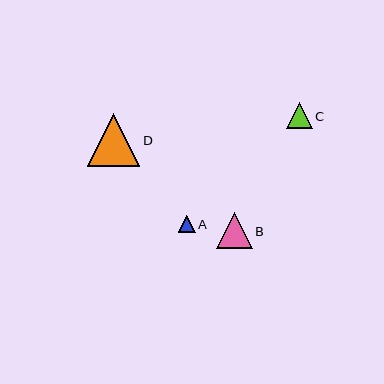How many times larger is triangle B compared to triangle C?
Triangle B is approximately 1.4 times the size of triangle C.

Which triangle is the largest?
Triangle D is the largest with a size of approximately 53 pixels.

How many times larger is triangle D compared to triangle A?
Triangle D is approximately 3.1 times the size of triangle A.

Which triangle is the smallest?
Triangle A is the smallest with a size of approximately 17 pixels.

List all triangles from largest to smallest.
From largest to smallest: D, B, C, A.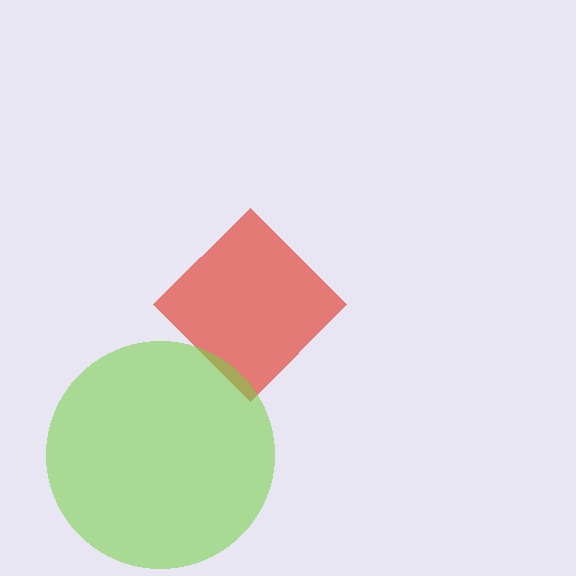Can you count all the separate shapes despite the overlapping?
Yes, there are 2 separate shapes.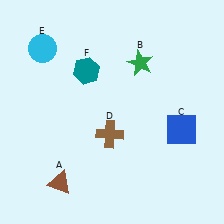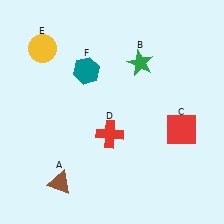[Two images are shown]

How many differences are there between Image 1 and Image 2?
There are 3 differences between the two images.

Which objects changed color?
C changed from blue to red. D changed from brown to red. E changed from cyan to yellow.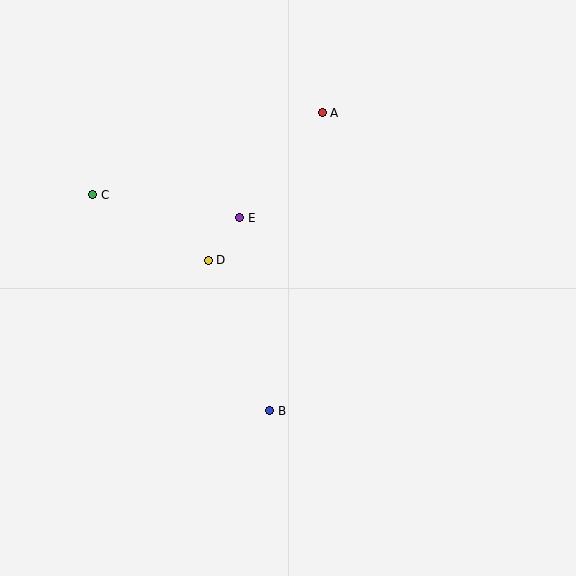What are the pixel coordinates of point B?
Point B is at (270, 411).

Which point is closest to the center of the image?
Point D at (208, 260) is closest to the center.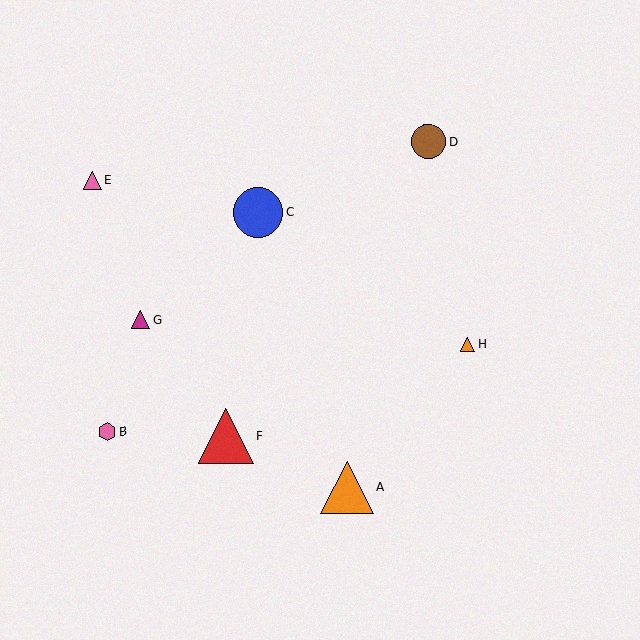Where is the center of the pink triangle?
The center of the pink triangle is at (92, 180).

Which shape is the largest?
The red triangle (labeled F) is the largest.